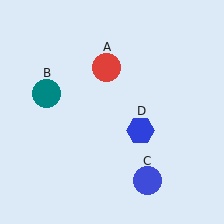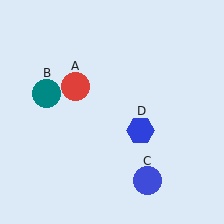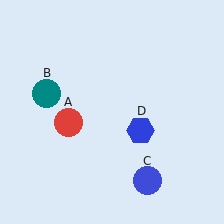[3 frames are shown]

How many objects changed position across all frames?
1 object changed position: red circle (object A).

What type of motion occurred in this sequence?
The red circle (object A) rotated counterclockwise around the center of the scene.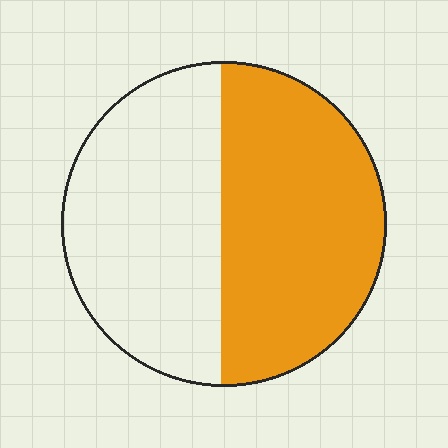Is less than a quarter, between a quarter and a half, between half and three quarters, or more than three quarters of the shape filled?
Between half and three quarters.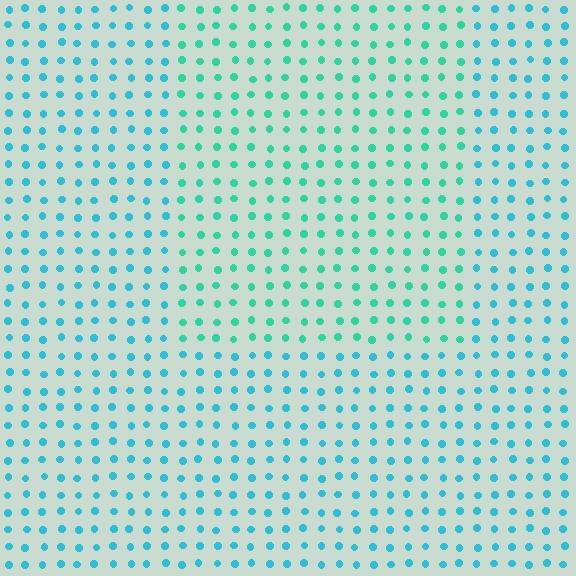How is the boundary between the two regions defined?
The boundary is defined purely by a slight shift in hue (about 27 degrees). Spacing, size, and orientation are identical on both sides.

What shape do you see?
I see a rectangle.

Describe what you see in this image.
The image is filled with small cyan elements in a uniform arrangement. A rectangle-shaped region is visible where the elements are tinted to a slightly different hue, forming a subtle color boundary.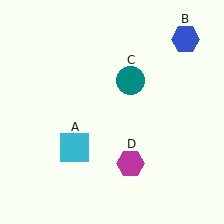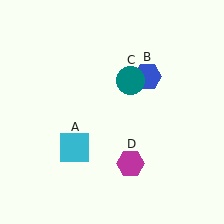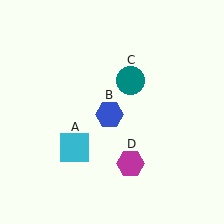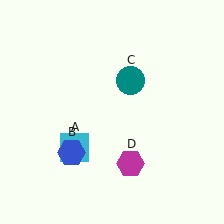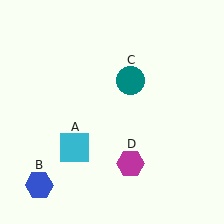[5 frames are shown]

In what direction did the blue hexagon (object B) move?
The blue hexagon (object B) moved down and to the left.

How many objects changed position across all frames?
1 object changed position: blue hexagon (object B).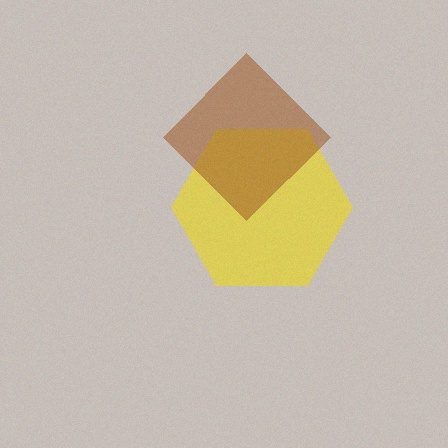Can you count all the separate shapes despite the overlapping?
Yes, there are 2 separate shapes.